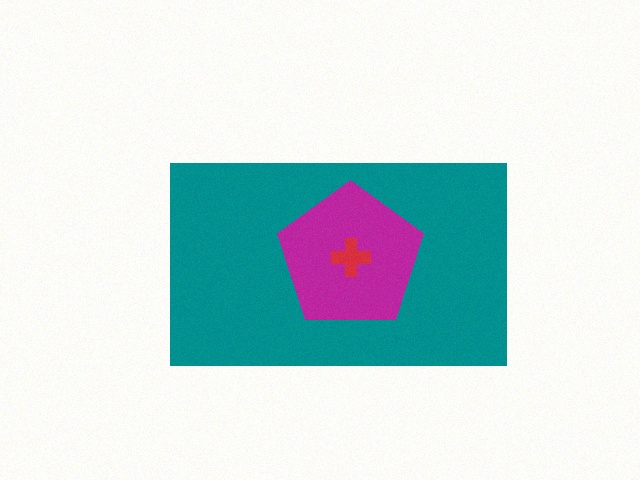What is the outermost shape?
The teal rectangle.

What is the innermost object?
The red cross.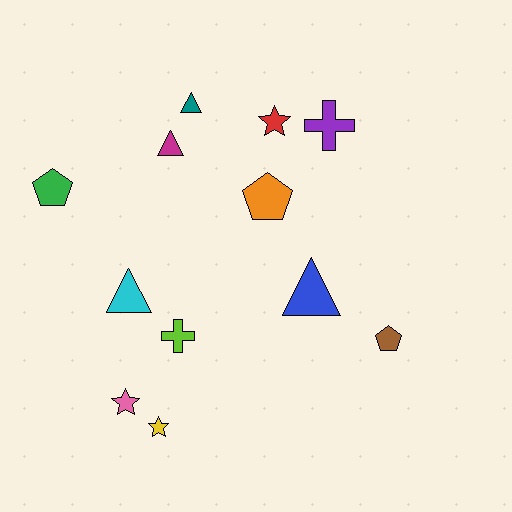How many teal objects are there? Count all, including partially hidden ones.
There is 1 teal object.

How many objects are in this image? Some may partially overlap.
There are 12 objects.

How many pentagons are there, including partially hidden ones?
There are 3 pentagons.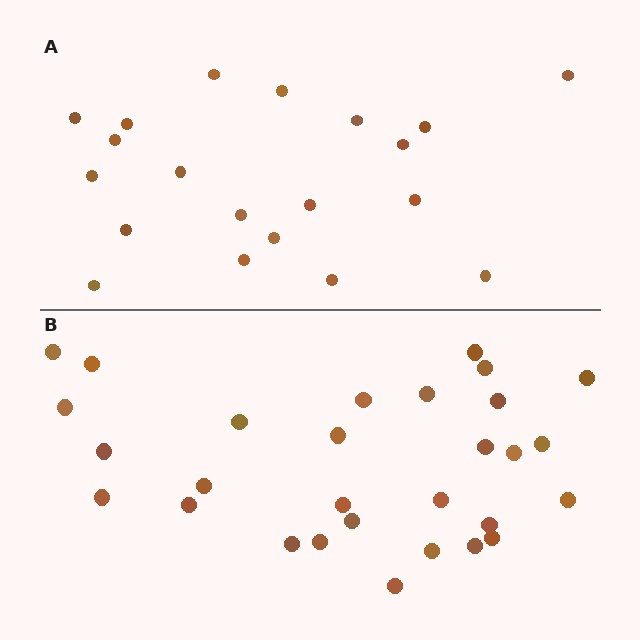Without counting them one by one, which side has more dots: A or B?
Region B (the bottom region) has more dots.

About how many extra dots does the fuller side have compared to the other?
Region B has roughly 8 or so more dots than region A.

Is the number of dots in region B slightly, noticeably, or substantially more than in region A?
Region B has substantially more. The ratio is roughly 1.4 to 1.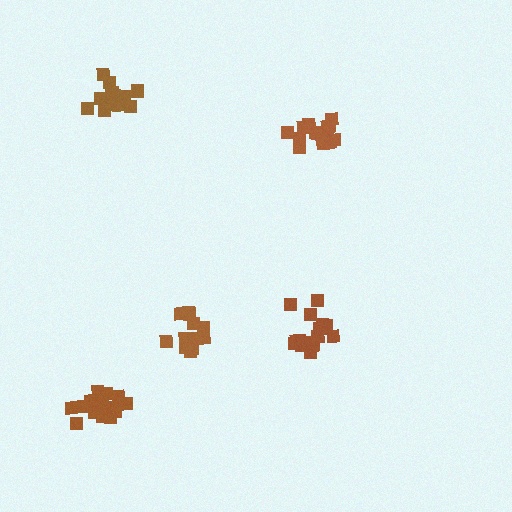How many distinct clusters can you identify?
There are 5 distinct clusters.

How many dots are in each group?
Group 1: 15 dots, Group 2: 16 dots, Group 3: 16 dots, Group 4: 17 dots, Group 5: 19 dots (83 total).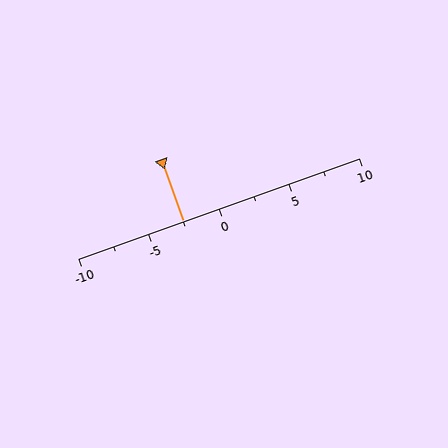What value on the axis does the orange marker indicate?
The marker indicates approximately -2.5.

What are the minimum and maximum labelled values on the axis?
The axis runs from -10 to 10.